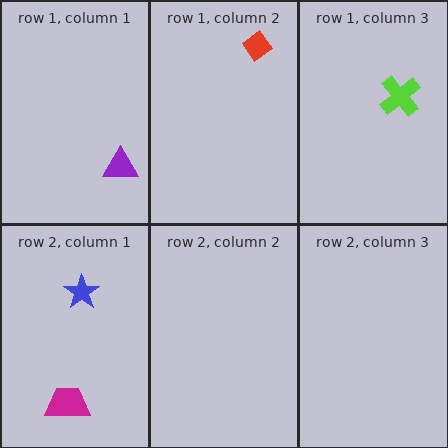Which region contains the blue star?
The row 2, column 1 region.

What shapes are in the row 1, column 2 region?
The red diamond.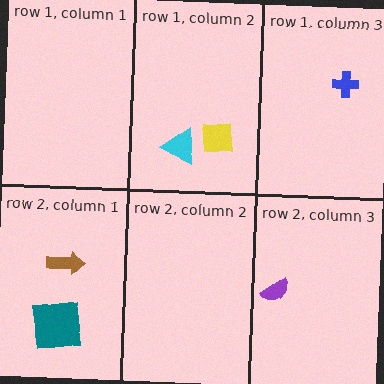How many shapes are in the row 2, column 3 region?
1.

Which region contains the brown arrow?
The row 2, column 1 region.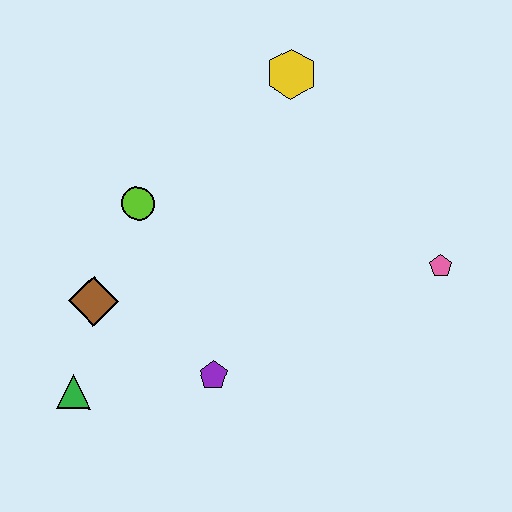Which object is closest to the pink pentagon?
The yellow hexagon is closest to the pink pentagon.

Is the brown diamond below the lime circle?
Yes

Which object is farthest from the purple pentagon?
The yellow hexagon is farthest from the purple pentagon.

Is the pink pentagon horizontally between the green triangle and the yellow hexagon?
No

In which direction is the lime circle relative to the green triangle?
The lime circle is above the green triangle.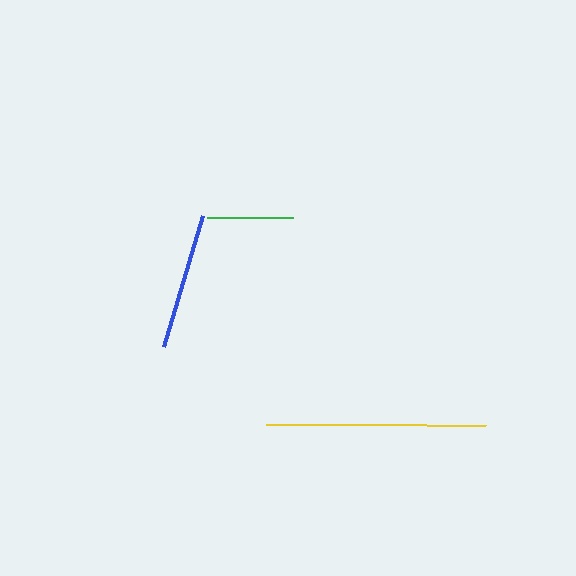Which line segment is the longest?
The yellow line is the longest at approximately 220 pixels.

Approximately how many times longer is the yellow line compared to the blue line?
The yellow line is approximately 1.6 times the length of the blue line.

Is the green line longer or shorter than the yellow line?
The yellow line is longer than the green line.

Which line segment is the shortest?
The green line is the shortest at approximately 86 pixels.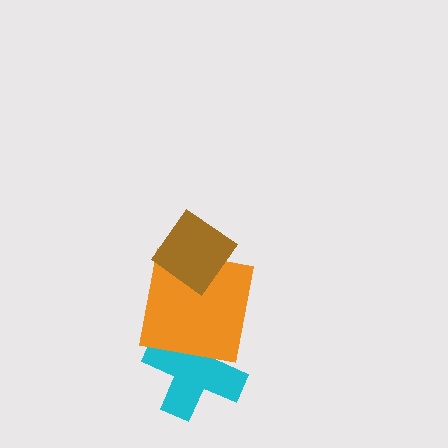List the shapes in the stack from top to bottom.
From top to bottom: the brown diamond, the orange square, the cyan cross.